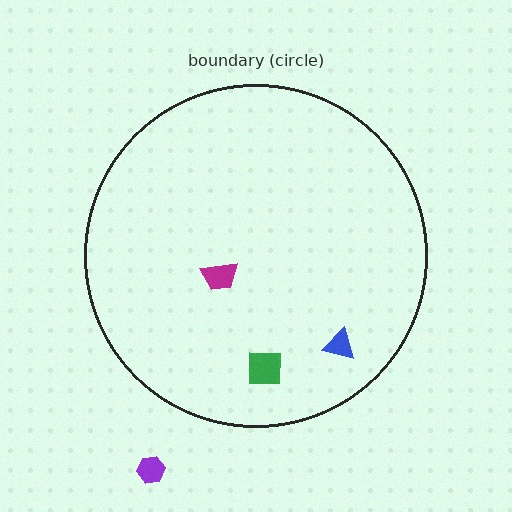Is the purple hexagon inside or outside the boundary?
Outside.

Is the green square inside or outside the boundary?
Inside.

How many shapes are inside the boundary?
3 inside, 1 outside.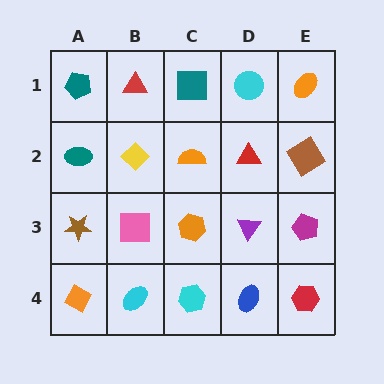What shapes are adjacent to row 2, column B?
A red triangle (row 1, column B), a pink square (row 3, column B), a teal ellipse (row 2, column A), an orange semicircle (row 2, column C).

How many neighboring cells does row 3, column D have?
4.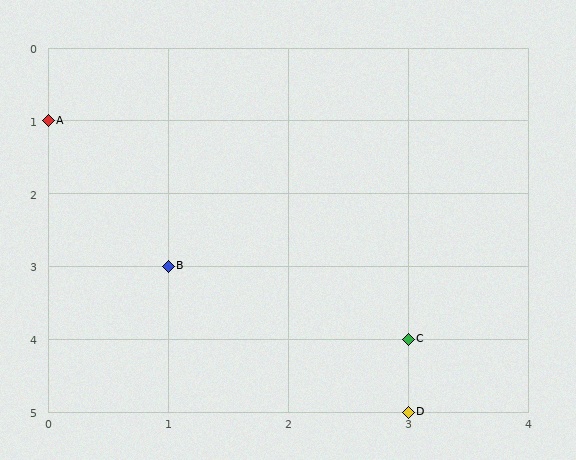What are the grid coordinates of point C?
Point C is at grid coordinates (3, 4).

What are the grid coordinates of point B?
Point B is at grid coordinates (1, 3).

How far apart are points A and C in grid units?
Points A and C are 3 columns and 3 rows apart (about 4.2 grid units diagonally).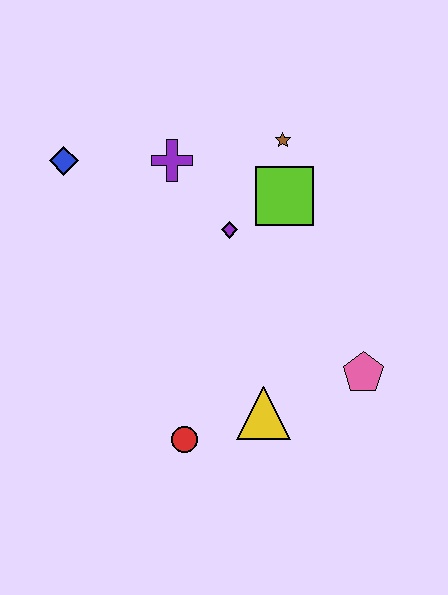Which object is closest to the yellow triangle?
The red circle is closest to the yellow triangle.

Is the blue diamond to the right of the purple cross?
No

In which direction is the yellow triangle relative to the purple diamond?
The yellow triangle is below the purple diamond.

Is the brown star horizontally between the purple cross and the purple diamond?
No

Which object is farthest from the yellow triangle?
The blue diamond is farthest from the yellow triangle.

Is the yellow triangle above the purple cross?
No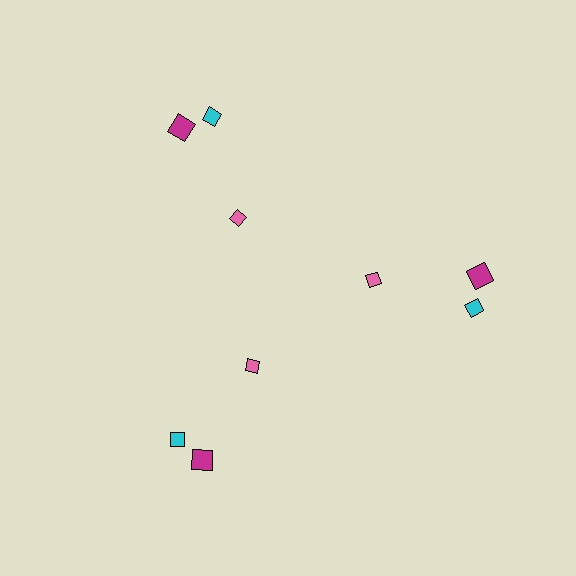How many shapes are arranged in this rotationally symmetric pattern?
There are 9 shapes, arranged in 3 groups of 3.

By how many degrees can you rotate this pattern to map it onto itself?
The pattern maps onto itself every 120 degrees of rotation.